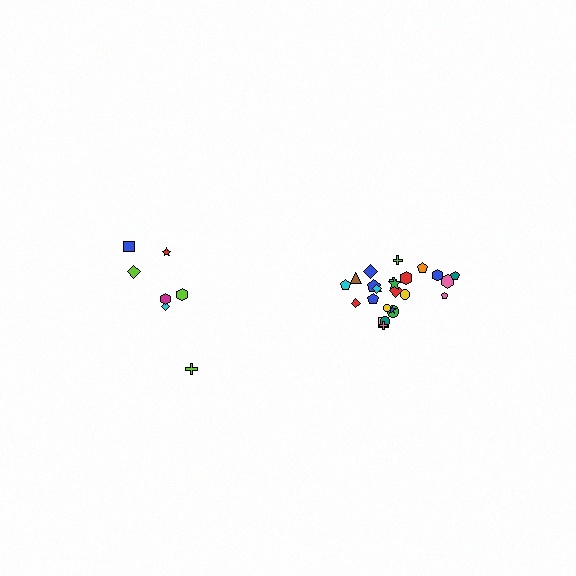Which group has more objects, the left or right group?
The right group.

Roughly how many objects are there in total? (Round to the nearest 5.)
Roughly 30 objects in total.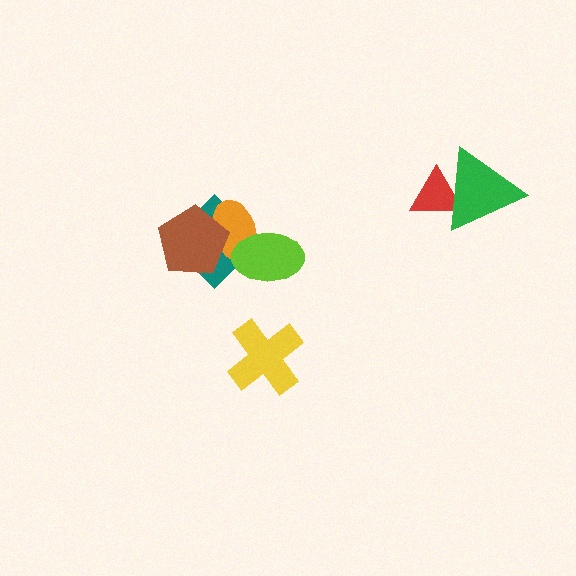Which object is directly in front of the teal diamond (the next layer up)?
The orange ellipse is directly in front of the teal diamond.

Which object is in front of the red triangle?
The green triangle is in front of the red triangle.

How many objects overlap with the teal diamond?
3 objects overlap with the teal diamond.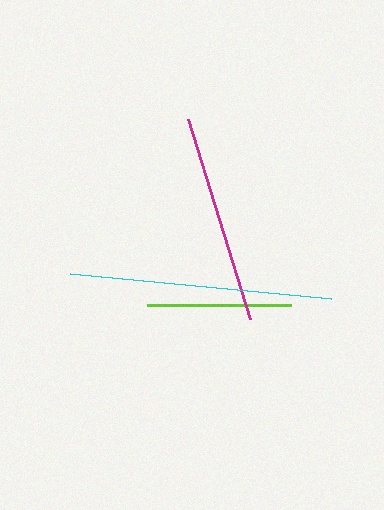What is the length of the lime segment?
The lime segment is approximately 144 pixels long.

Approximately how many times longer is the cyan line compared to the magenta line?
The cyan line is approximately 1.3 times the length of the magenta line.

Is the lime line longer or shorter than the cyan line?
The cyan line is longer than the lime line.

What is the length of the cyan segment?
The cyan segment is approximately 262 pixels long.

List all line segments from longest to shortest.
From longest to shortest: cyan, magenta, lime.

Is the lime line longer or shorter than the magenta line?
The magenta line is longer than the lime line.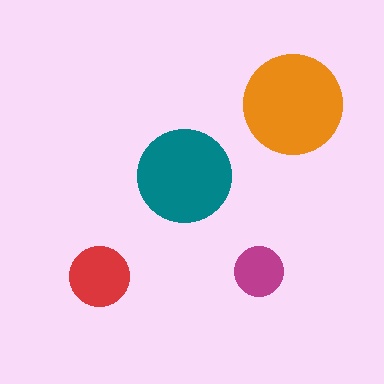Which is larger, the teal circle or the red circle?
The teal one.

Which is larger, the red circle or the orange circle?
The orange one.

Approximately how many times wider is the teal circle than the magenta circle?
About 2 times wider.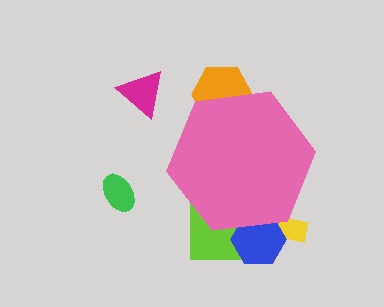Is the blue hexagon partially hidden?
Yes, the blue hexagon is partially hidden behind the pink hexagon.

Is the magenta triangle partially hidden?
No, the magenta triangle is fully visible.